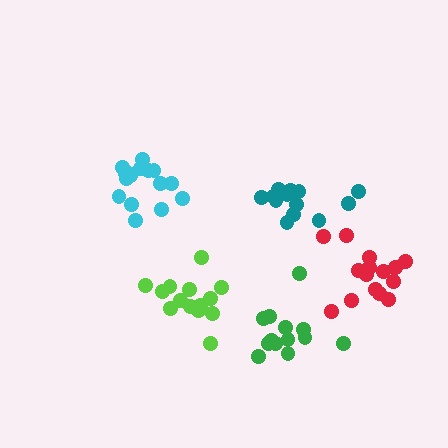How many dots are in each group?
Group 1: 14 dots, Group 2: 14 dots, Group 3: 16 dots, Group 4: 13 dots, Group 5: 15 dots (72 total).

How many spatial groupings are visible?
There are 5 spatial groupings.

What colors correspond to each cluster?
The clusters are colored: teal, lime, cyan, green, red.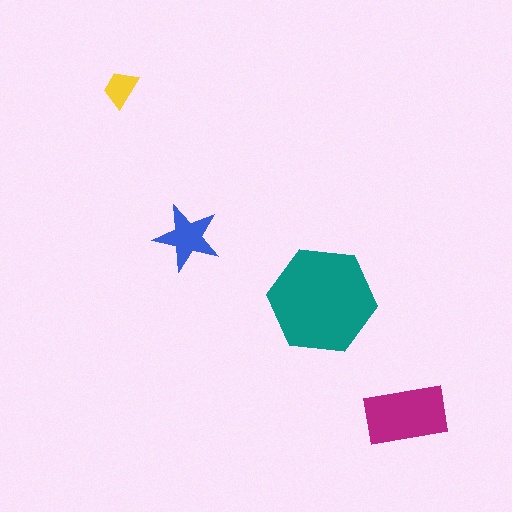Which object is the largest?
The teal hexagon.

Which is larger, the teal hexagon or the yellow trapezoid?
The teal hexagon.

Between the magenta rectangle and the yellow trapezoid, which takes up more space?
The magenta rectangle.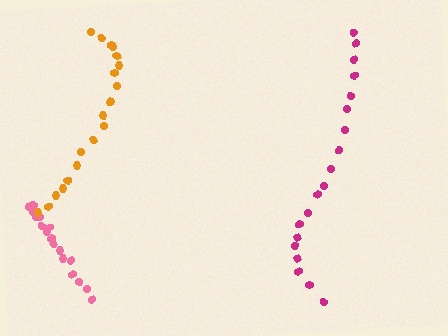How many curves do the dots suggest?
There are 3 distinct paths.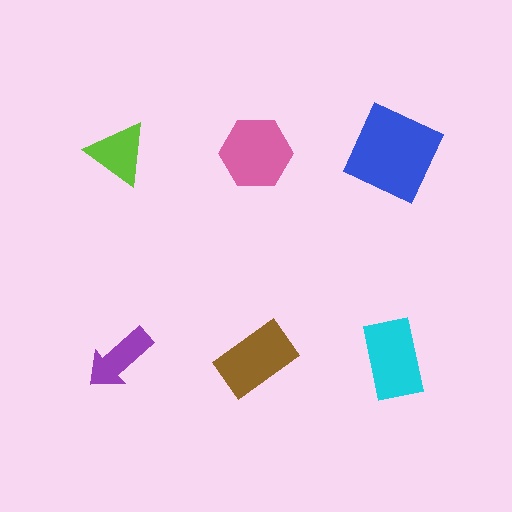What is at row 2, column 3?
A cyan rectangle.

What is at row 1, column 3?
A blue square.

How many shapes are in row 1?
3 shapes.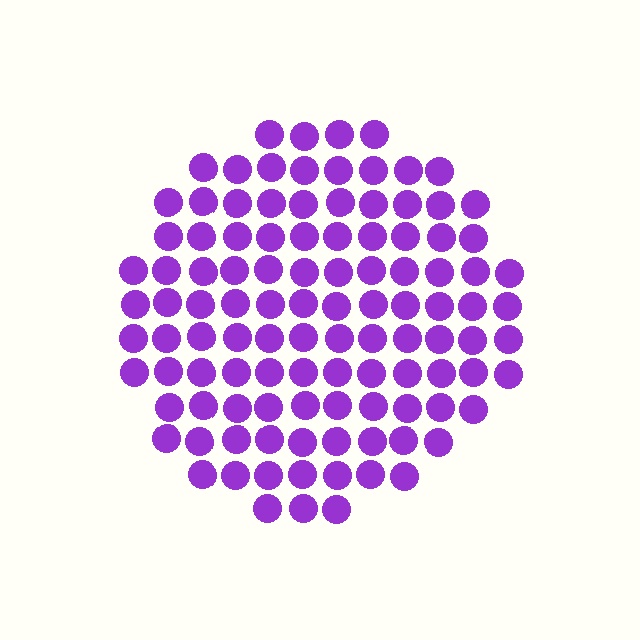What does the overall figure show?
The overall figure shows a circle.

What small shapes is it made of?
It is made of small circles.